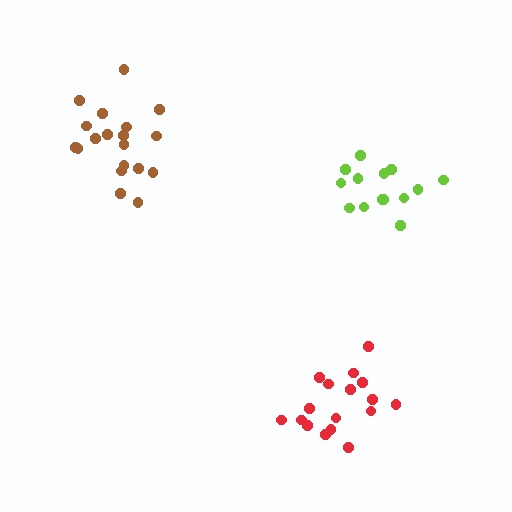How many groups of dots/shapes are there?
There are 3 groups.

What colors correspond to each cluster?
The clusters are colored: brown, lime, red.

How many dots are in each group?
Group 1: 19 dots, Group 2: 14 dots, Group 3: 17 dots (50 total).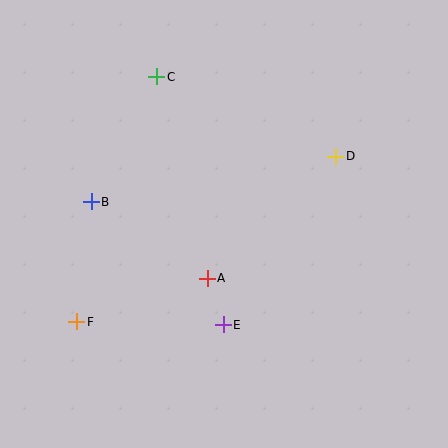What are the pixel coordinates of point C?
Point C is at (157, 77).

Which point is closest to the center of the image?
Point A at (207, 278) is closest to the center.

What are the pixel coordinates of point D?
Point D is at (336, 156).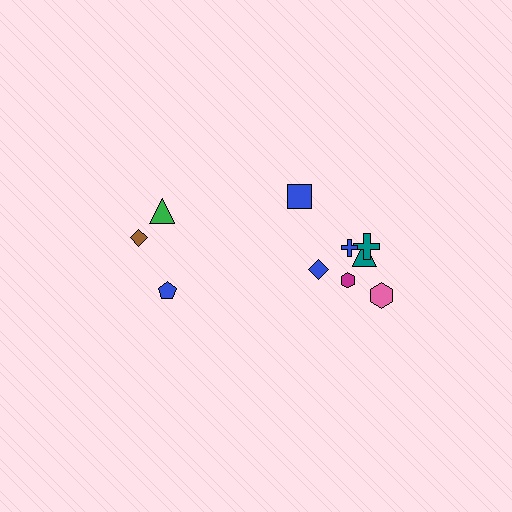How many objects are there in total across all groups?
There are 10 objects.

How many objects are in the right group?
There are 7 objects.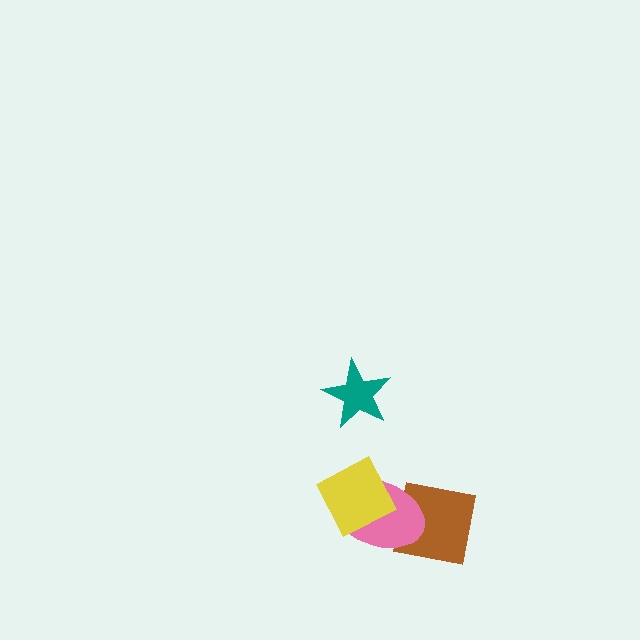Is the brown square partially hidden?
Yes, it is partially covered by another shape.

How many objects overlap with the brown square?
1 object overlaps with the brown square.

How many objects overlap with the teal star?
0 objects overlap with the teal star.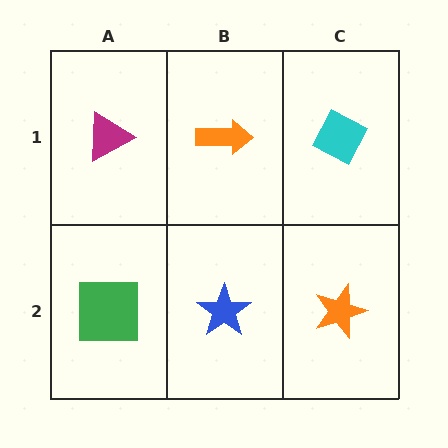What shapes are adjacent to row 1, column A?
A green square (row 2, column A), an orange arrow (row 1, column B).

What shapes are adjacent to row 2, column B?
An orange arrow (row 1, column B), a green square (row 2, column A), an orange star (row 2, column C).